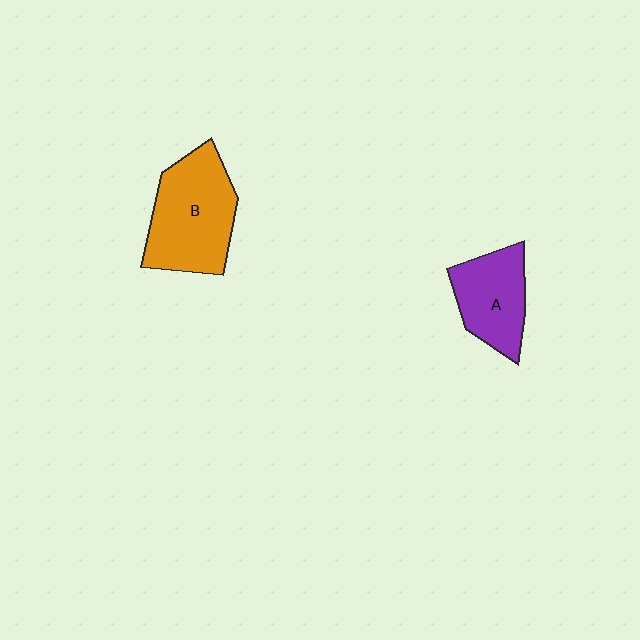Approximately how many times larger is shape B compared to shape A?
Approximately 1.5 times.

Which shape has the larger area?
Shape B (orange).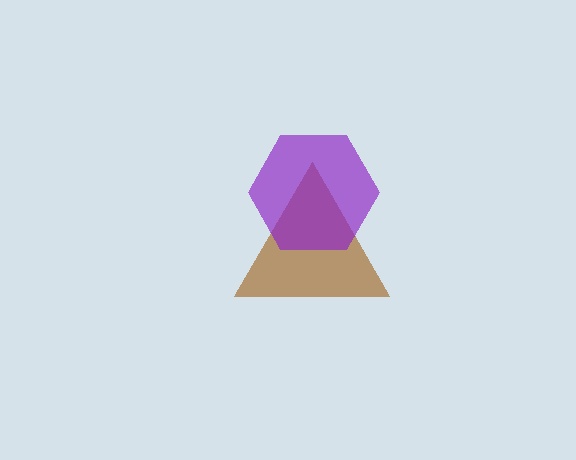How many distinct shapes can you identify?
There are 2 distinct shapes: a brown triangle, a purple hexagon.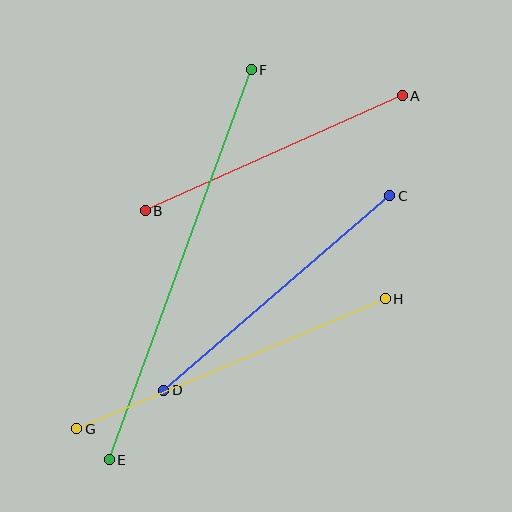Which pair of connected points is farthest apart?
Points E and F are farthest apart.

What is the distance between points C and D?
The distance is approximately 298 pixels.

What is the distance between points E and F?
The distance is approximately 415 pixels.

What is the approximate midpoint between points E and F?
The midpoint is at approximately (180, 265) pixels.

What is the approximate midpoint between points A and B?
The midpoint is at approximately (274, 153) pixels.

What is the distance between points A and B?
The distance is approximately 282 pixels.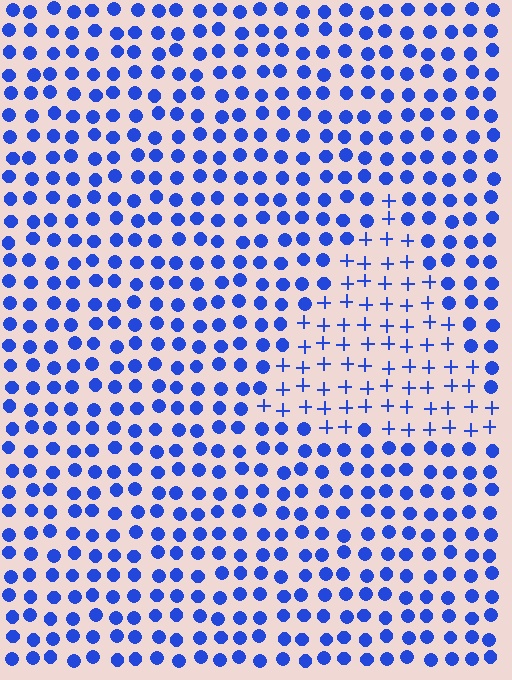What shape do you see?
I see a triangle.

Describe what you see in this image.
The image is filled with small blue elements arranged in a uniform grid. A triangle-shaped region contains plus signs, while the surrounding area contains circles. The boundary is defined purely by the change in element shape.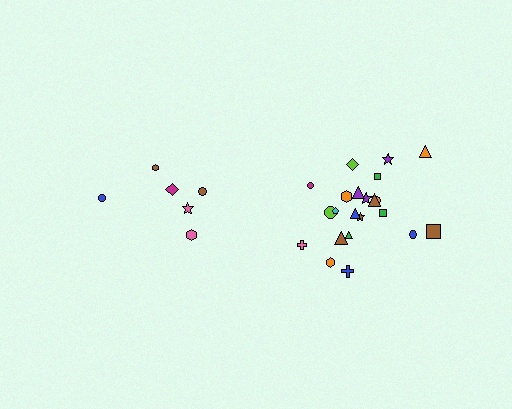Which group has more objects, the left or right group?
The right group.